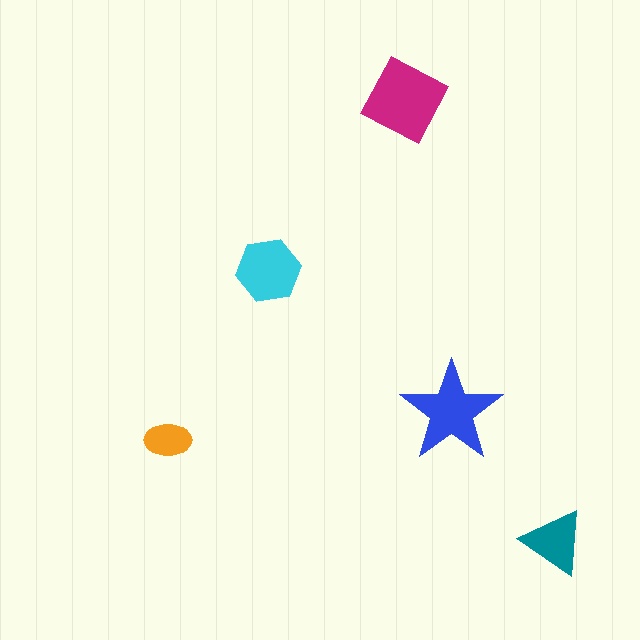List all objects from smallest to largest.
The orange ellipse, the teal triangle, the cyan hexagon, the blue star, the magenta square.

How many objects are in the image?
There are 5 objects in the image.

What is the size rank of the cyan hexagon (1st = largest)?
3rd.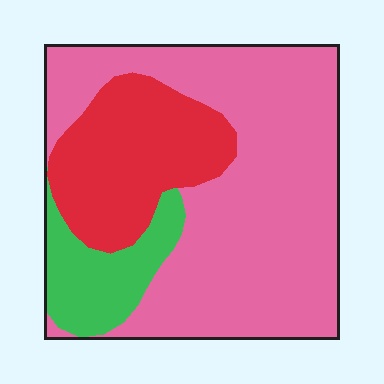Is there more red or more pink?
Pink.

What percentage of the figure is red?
Red takes up about one quarter (1/4) of the figure.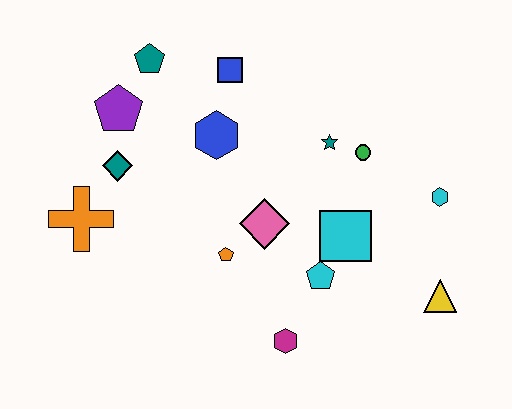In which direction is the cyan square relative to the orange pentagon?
The cyan square is to the right of the orange pentagon.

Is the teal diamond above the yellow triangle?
Yes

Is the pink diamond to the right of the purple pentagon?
Yes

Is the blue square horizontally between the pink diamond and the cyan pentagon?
No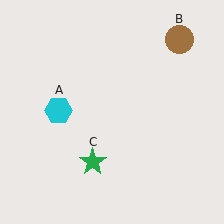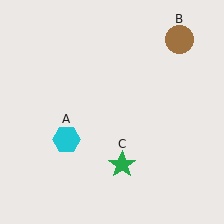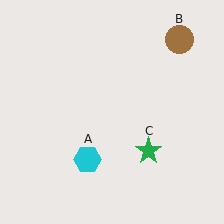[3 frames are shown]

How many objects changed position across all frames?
2 objects changed position: cyan hexagon (object A), green star (object C).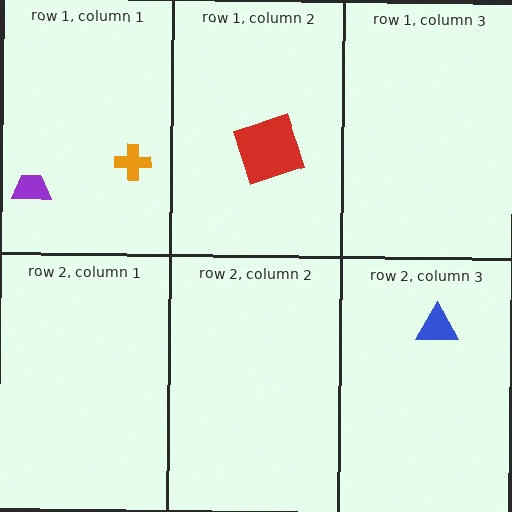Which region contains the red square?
The row 1, column 2 region.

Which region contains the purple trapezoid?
The row 1, column 1 region.